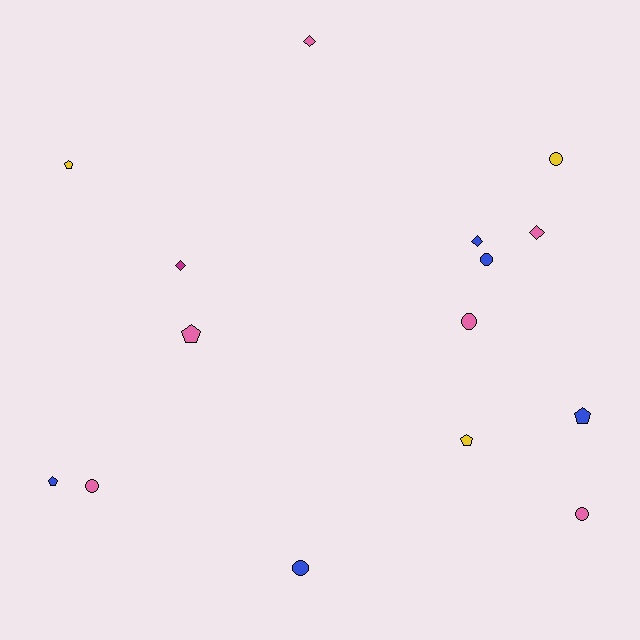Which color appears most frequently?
Pink, with 6 objects.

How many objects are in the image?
There are 15 objects.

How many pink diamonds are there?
There are 2 pink diamonds.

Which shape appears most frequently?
Circle, with 6 objects.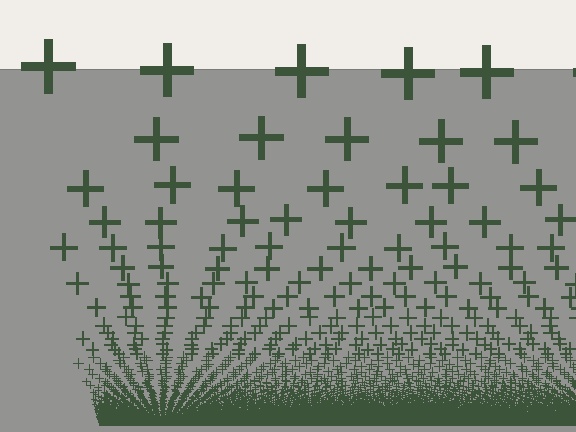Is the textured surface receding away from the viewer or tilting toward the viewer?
The surface appears to tilt toward the viewer. Texture elements get larger and sparser toward the top.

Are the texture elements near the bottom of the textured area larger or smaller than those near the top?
Smaller. The gradient is inverted — elements near the bottom are smaller and denser.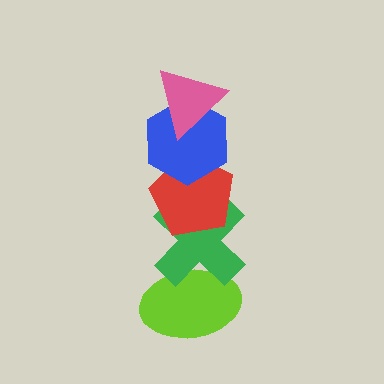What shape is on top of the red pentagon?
The blue hexagon is on top of the red pentagon.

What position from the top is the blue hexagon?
The blue hexagon is 2nd from the top.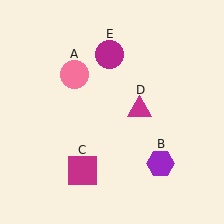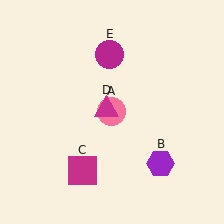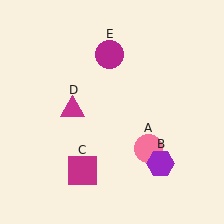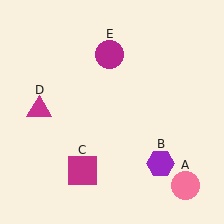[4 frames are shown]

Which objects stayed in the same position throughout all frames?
Purple hexagon (object B) and magenta square (object C) and magenta circle (object E) remained stationary.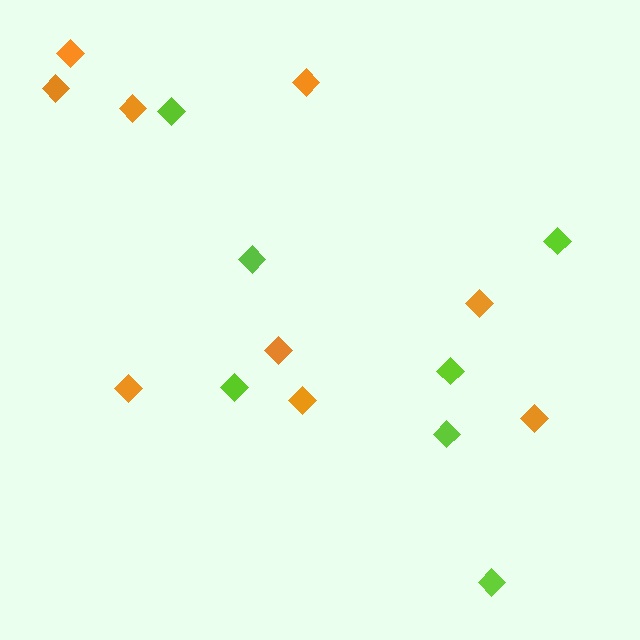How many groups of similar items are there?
There are 2 groups: one group of orange diamonds (9) and one group of lime diamonds (7).